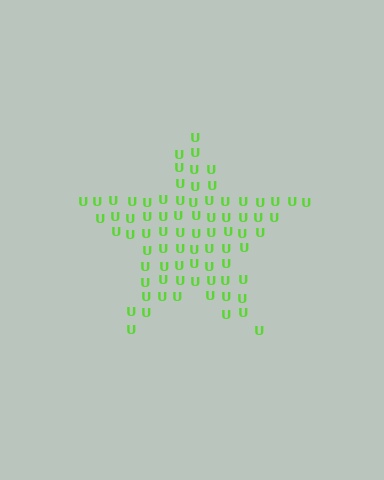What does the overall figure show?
The overall figure shows a star.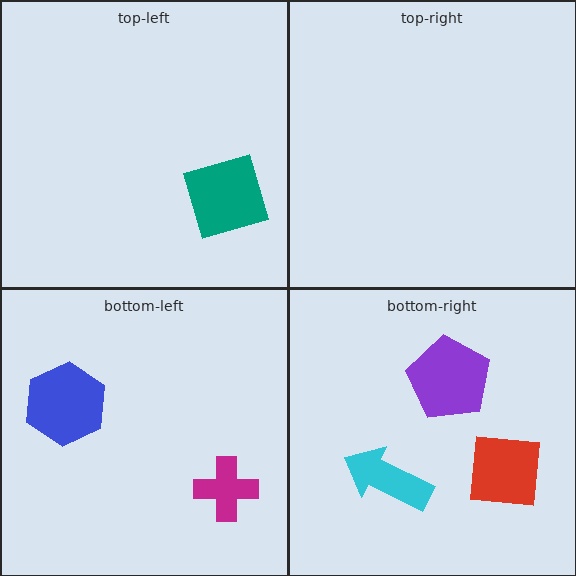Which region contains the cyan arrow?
The bottom-right region.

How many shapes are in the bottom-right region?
3.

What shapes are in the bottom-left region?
The magenta cross, the blue hexagon.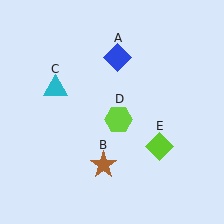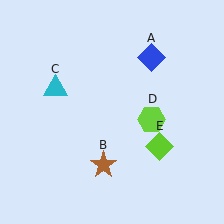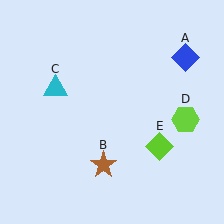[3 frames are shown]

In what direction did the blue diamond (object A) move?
The blue diamond (object A) moved right.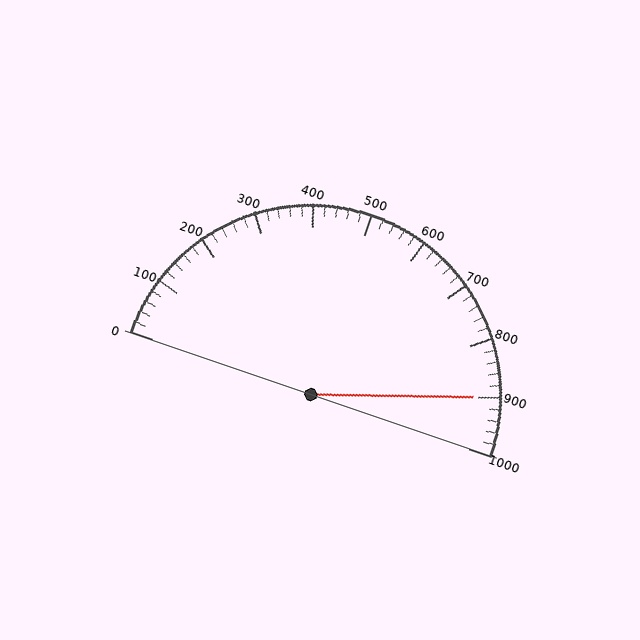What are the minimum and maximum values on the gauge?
The gauge ranges from 0 to 1000.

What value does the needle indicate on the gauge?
The needle indicates approximately 900.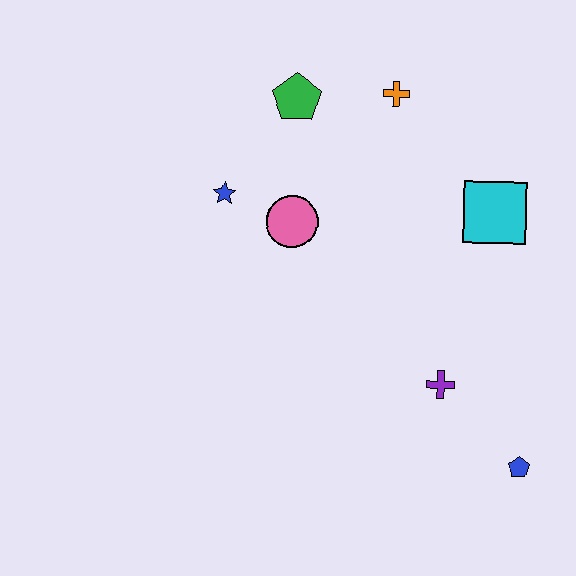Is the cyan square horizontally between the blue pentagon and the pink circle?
Yes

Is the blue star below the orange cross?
Yes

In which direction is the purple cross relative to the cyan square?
The purple cross is below the cyan square.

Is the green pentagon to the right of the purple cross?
No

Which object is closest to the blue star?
The pink circle is closest to the blue star.